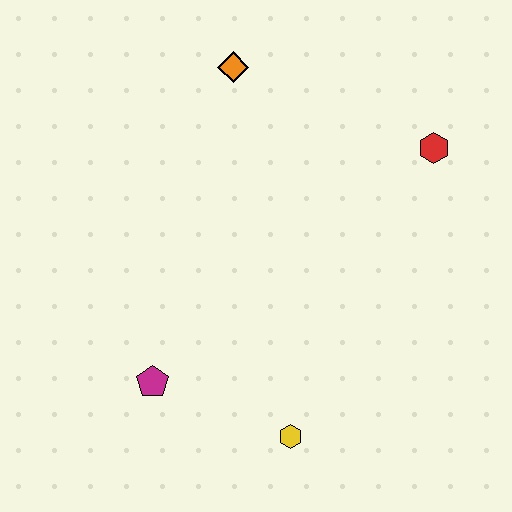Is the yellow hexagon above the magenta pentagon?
No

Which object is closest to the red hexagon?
The orange diamond is closest to the red hexagon.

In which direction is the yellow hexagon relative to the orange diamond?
The yellow hexagon is below the orange diamond.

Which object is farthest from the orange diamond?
The yellow hexagon is farthest from the orange diamond.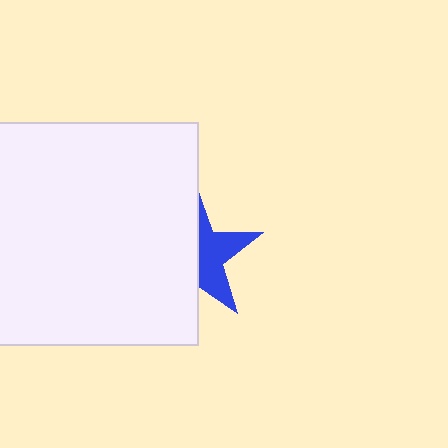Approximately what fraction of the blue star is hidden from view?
Roughly 57% of the blue star is hidden behind the white rectangle.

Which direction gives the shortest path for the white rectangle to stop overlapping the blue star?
Moving left gives the shortest separation.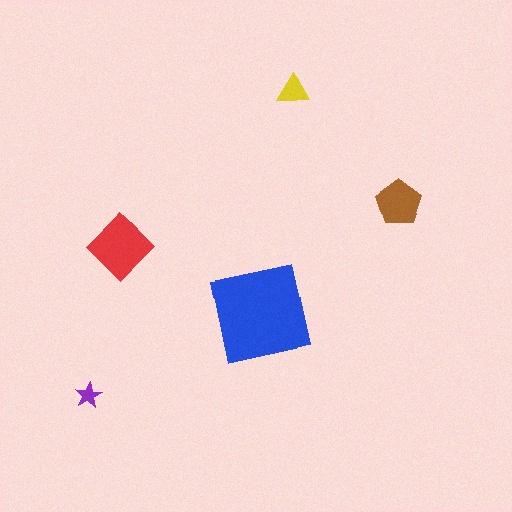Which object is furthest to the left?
The purple star is leftmost.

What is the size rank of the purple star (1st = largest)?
5th.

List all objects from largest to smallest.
The blue square, the red diamond, the brown pentagon, the yellow triangle, the purple star.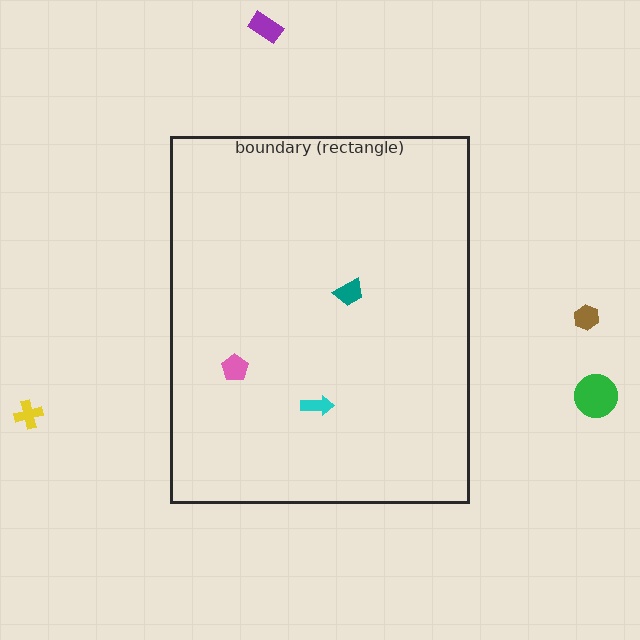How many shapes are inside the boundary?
3 inside, 4 outside.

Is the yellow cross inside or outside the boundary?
Outside.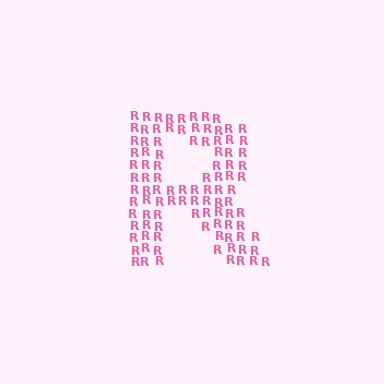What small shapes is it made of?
It is made of small letter R's.